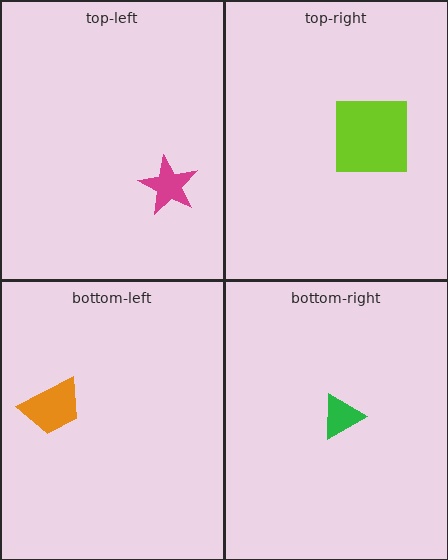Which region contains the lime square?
The top-right region.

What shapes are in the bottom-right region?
The green triangle.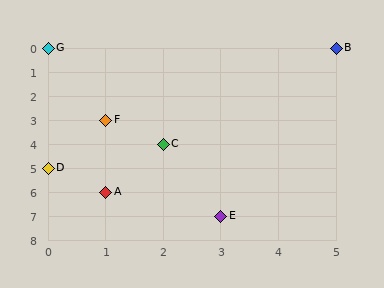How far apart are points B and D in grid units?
Points B and D are 5 columns and 5 rows apart (about 7.1 grid units diagonally).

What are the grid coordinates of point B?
Point B is at grid coordinates (5, 0).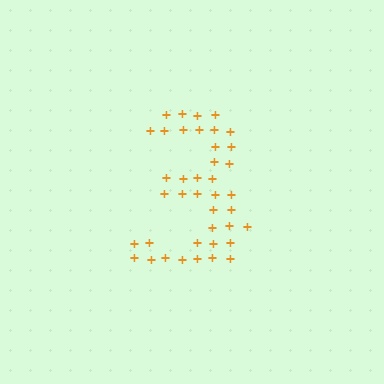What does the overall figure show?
The overall figure shows the digit 3.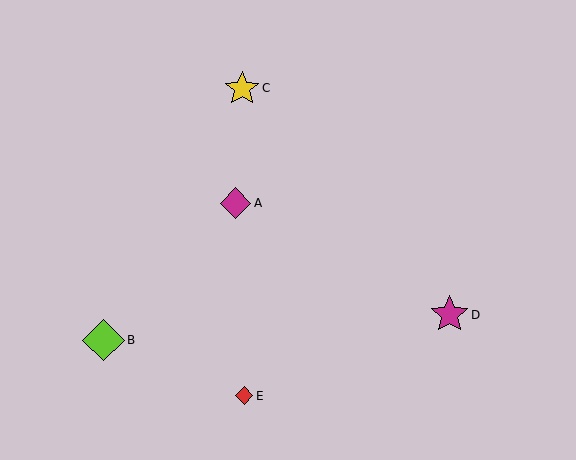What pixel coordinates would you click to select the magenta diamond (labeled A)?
Click at (236, 203) to select the magenta diamond A.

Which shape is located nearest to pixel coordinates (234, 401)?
The red diamond (labeled E) at (244, 396) is nearest to that location.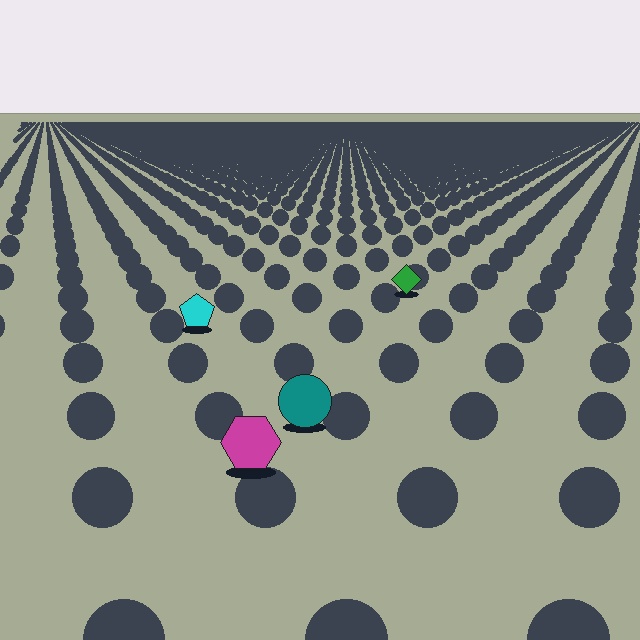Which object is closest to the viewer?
The magenta hexagon is closest. The texture marks near it are larger and more spread out.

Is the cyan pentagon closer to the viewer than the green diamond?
Yes. The cyan pentagon is closer — you can tell from the texture gradient: the ground texture is coarser near it.